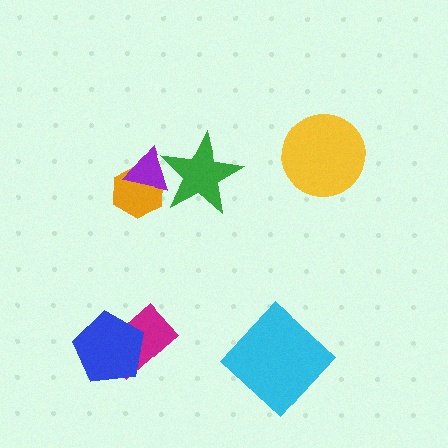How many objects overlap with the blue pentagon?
1 object overlaps with the blue pentagon.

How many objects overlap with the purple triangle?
2 objects overlap with the purple triangle.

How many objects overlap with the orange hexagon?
1 object overlaps with the orange hexagon.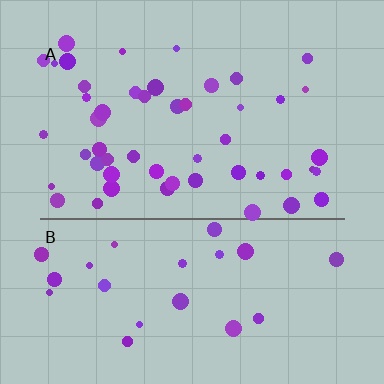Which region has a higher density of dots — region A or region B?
A (the top).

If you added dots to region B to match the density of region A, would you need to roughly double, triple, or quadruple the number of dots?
Approximately double.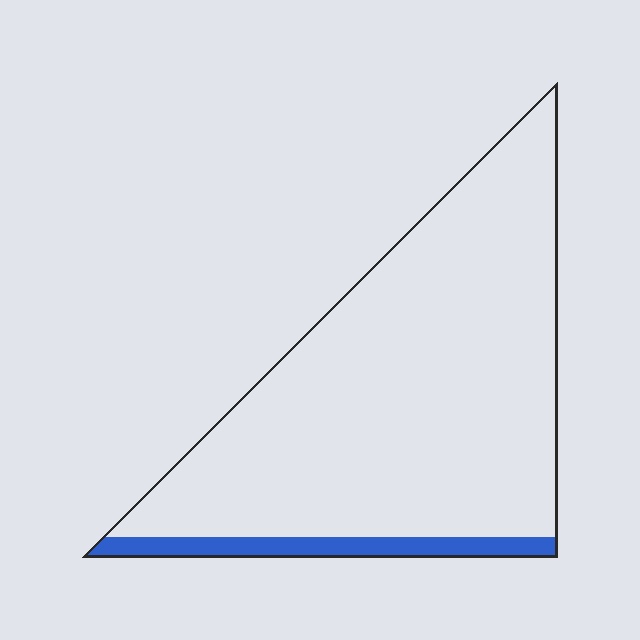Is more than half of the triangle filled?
No.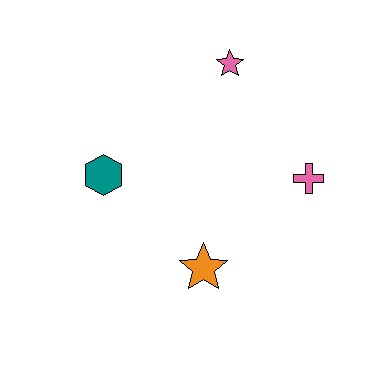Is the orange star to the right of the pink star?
No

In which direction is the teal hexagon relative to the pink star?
The teal hexagon is to the left of the pink star.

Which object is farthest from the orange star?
The pink star is farthest from the orange star.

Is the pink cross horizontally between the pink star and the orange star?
No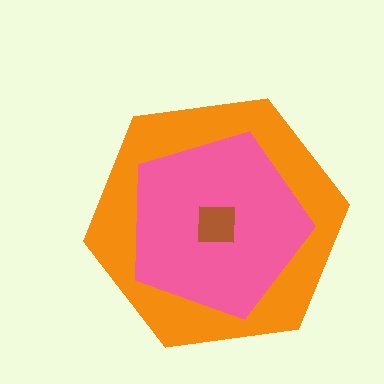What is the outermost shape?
The orange hexagon.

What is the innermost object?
The brown square.